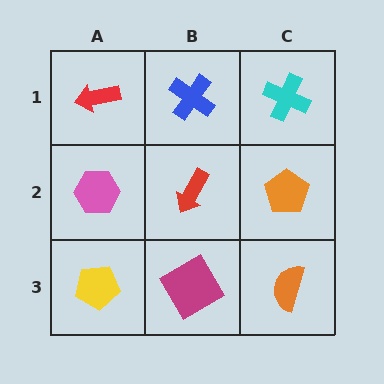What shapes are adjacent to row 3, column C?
An orange pentagon (row 2, column C), a magenta diamond (row 3, column B).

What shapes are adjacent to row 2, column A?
A red arrow (row 1, column A), a yellow pentagon (row 3, column A), a red arrow (row 2, column B).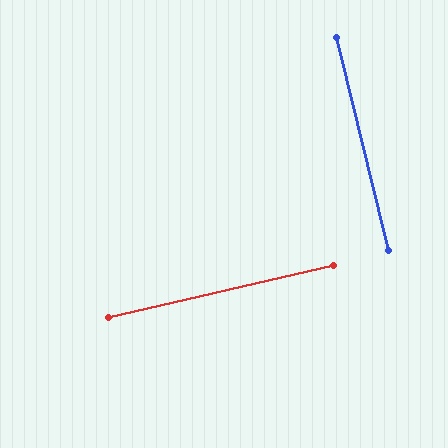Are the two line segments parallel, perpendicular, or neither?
Perpendicular — they meet at approximately 89°.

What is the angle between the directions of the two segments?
Approximately 89 degrees.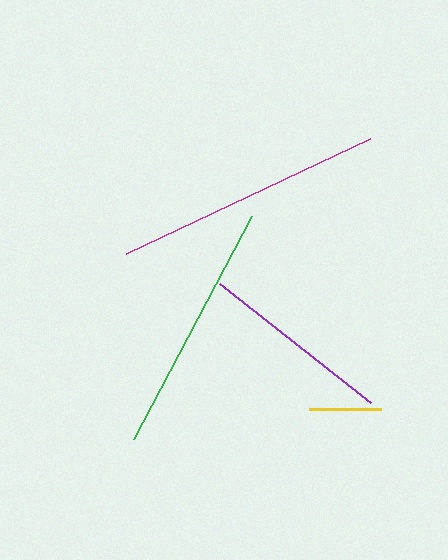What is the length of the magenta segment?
The magenta segment is approximately 269 pixels long.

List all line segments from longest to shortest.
From longest to shortest: magenta, green, purple, yellow.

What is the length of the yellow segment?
The yellow segment is approximately 72 pixels long.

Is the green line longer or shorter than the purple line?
The green line is longer than the purple line.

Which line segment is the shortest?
The yellow line is the shortest at approximately 72 pixels.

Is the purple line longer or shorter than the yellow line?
The purple line is longer than the yellow line.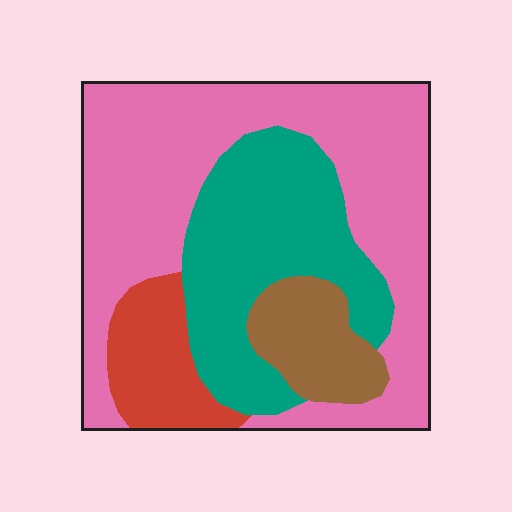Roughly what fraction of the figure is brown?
Brown covers around 10% of the figure.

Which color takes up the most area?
Pink, at roughly 50%.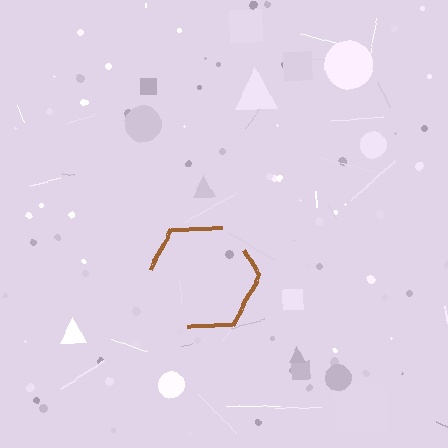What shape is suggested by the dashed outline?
The dashed outline suggests a hexagon.